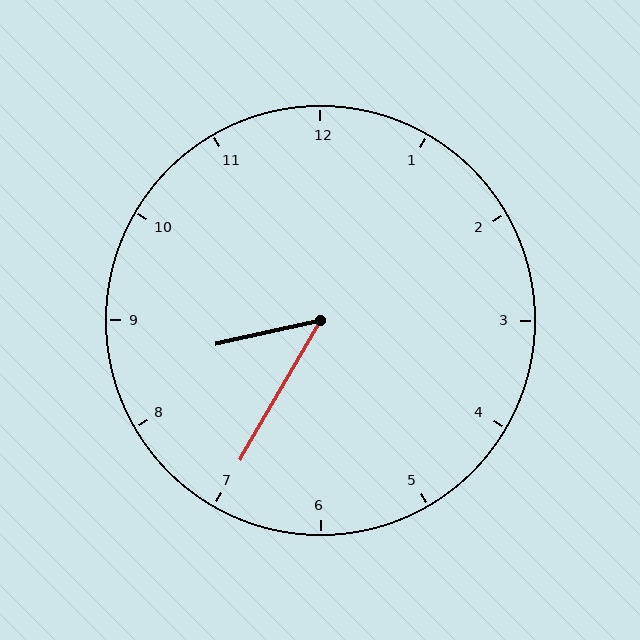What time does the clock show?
8:35.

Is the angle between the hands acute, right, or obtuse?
It is acute.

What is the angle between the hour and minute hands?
Approximately 48 degrees.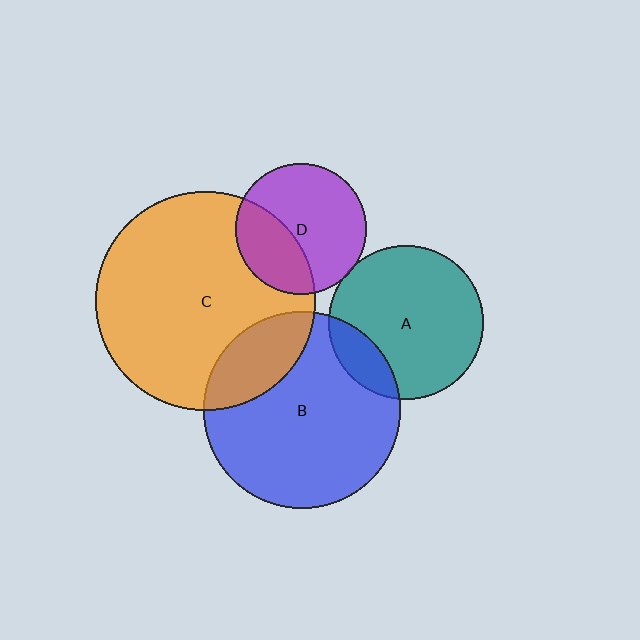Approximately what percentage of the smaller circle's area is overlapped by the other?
Approximately 35%.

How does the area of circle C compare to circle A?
Approximately 2.0 times.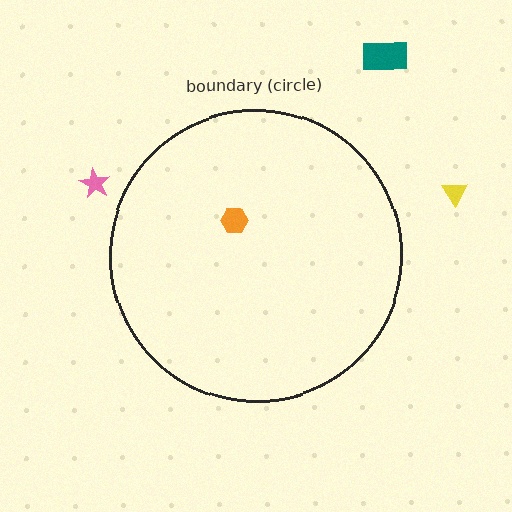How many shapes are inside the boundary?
1 inside, 3 outside.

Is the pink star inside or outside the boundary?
Outside.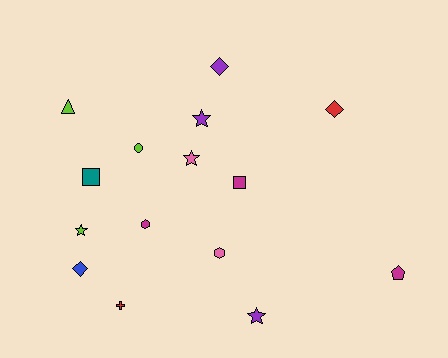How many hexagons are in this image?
There are 2 hexagons.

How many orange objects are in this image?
There are no orange objects.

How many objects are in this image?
There are 15 objects.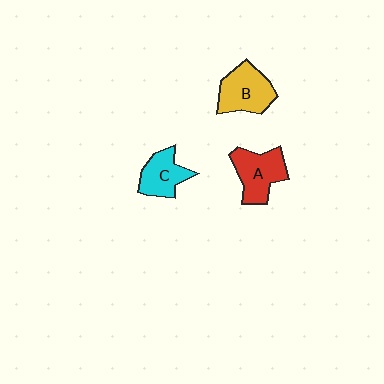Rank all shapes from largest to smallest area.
From largest to smallest: B (yellow), A (red), C (cyan).